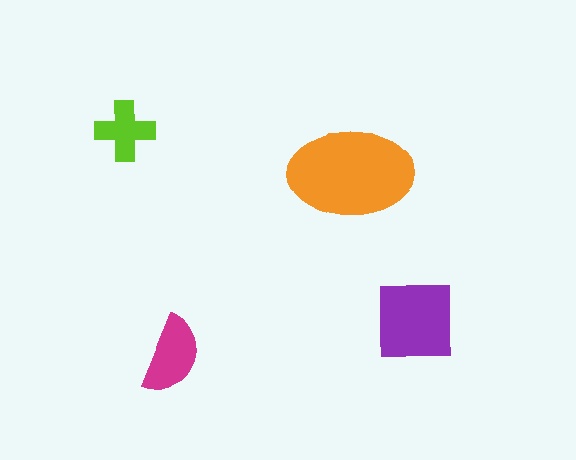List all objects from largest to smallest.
The orange ellipse, the purple square, the magenta semicircle, the lime cross.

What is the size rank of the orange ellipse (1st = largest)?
1st.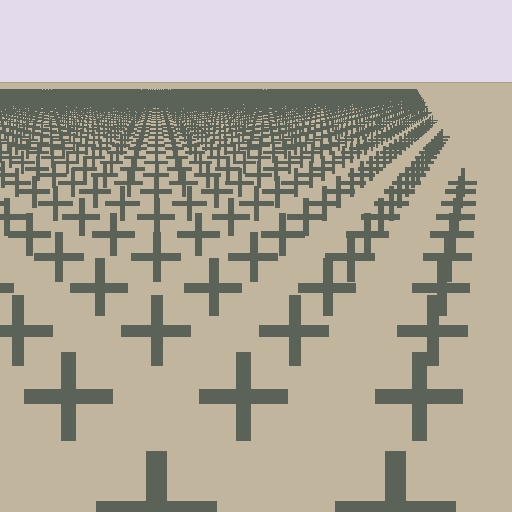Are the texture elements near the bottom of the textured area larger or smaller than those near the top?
Larger. Near the bottom, elements are closer to the viewer and appear at a bigger on-screen size.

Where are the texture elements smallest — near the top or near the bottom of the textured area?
Near the top.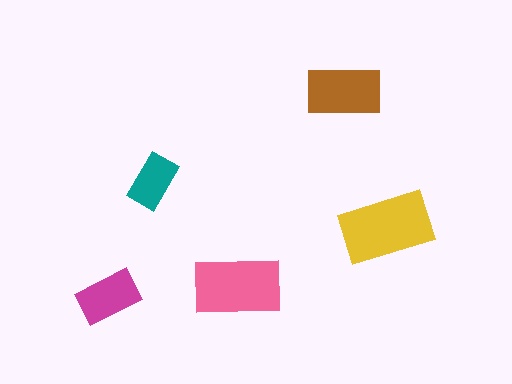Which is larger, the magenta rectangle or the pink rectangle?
The pink one.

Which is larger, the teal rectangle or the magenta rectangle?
The magenta one.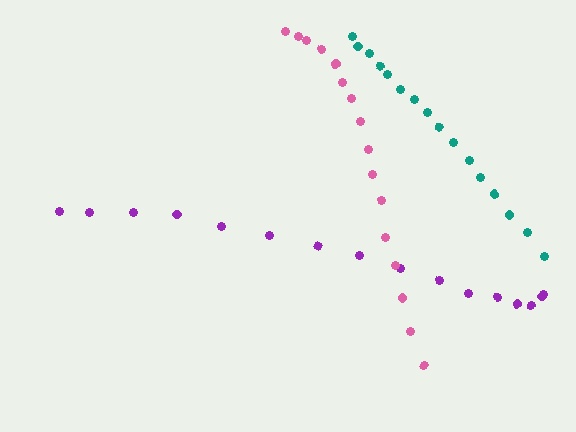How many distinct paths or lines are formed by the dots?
There are 3 distinct paths.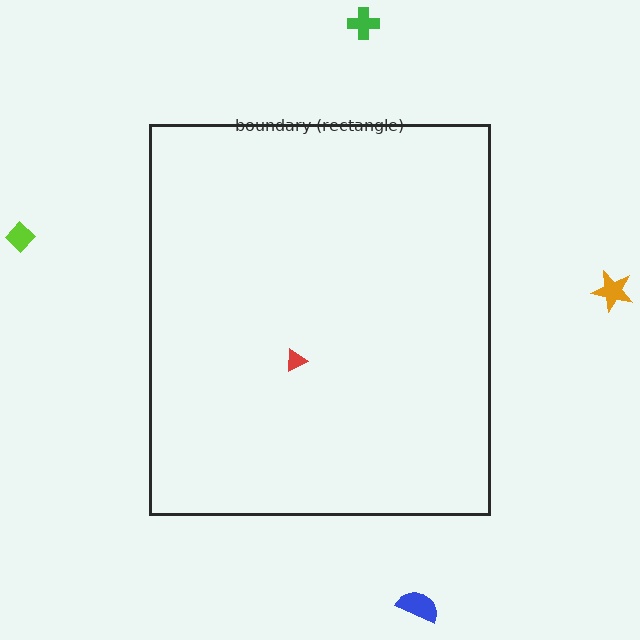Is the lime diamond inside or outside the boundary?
Outside.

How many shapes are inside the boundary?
1 inside, 4 outside.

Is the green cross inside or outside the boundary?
Outside.